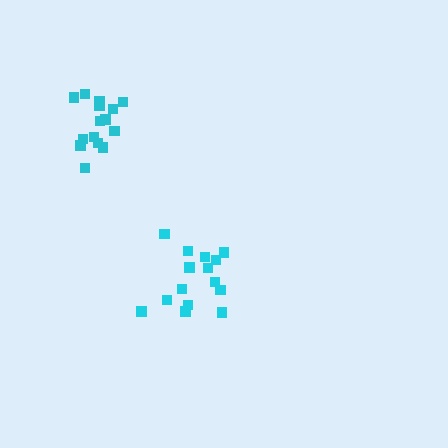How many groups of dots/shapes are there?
There are 2 groups.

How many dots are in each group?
Group 1: 15 dots, Group 2: 15 dots (30 total).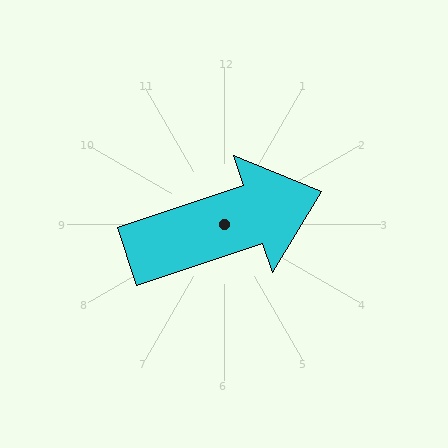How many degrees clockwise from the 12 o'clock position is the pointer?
Approximately 72 degrees.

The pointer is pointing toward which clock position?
Roughly 2 o'clock.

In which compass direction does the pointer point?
East.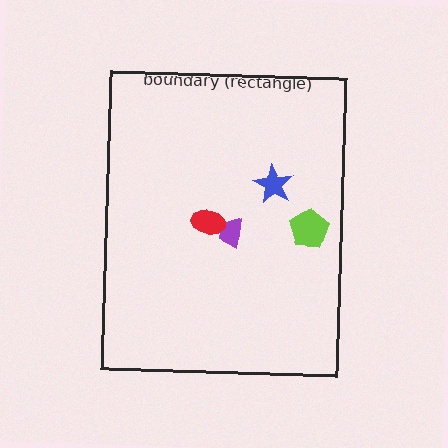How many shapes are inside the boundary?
4 inside, 0 outside.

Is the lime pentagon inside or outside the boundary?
Inside.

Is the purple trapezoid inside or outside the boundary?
Inside.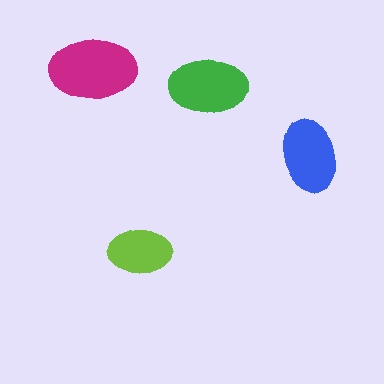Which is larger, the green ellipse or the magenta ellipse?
The magenta one.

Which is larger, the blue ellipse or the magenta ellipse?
The magenta one.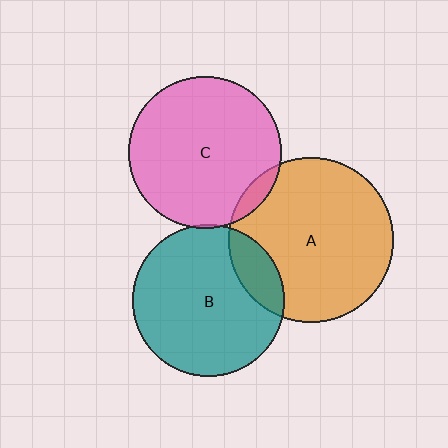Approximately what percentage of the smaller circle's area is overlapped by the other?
Approximately 5%.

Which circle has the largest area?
Circle A (orange).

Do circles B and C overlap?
Yes.